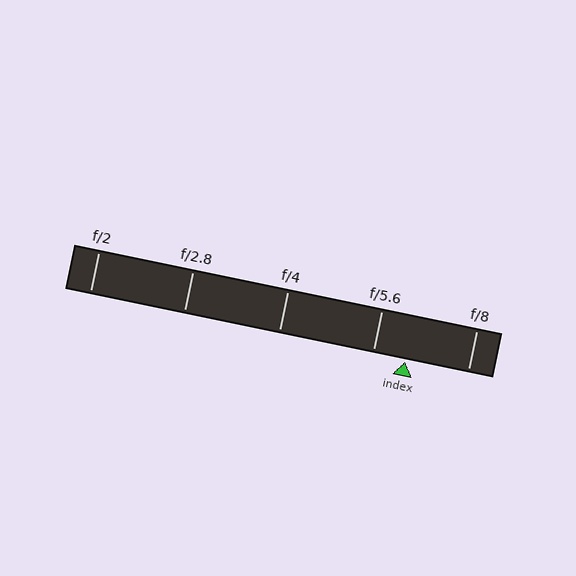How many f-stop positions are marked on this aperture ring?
There are 5 f-stop positions marked.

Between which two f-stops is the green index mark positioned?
The index mark is between f/5.6 and f/8.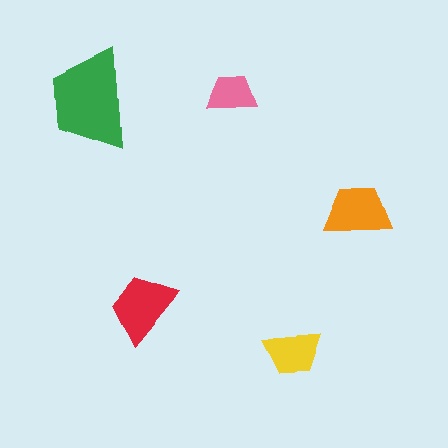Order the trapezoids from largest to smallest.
the green one, the red one, the orange one, the yellow one, the pink one.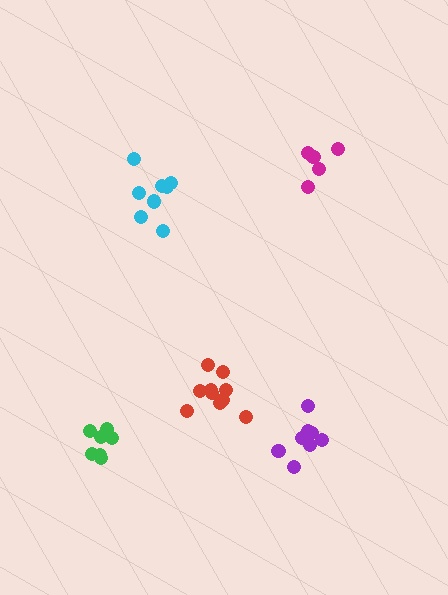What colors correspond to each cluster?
The clusters are colored: purple, magenta, green, cyan, red.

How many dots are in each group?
Group 1: 8 dots, Group 2: 5 dots, Group 3: 7 dots, Group 4: 9 dots, Group 5: 10 dots (39 total).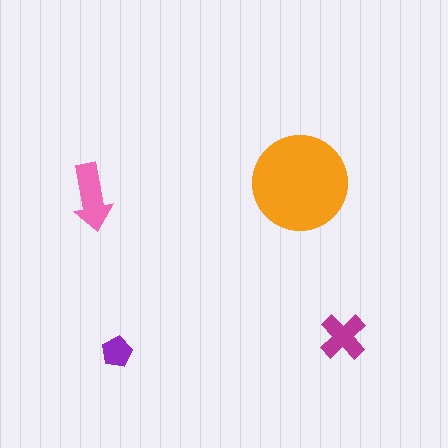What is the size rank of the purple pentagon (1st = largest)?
4th.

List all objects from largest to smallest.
The orange circle, the pink arrow, the magenta cross, the purple pentagon.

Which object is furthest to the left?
The pink arrow is leftmost.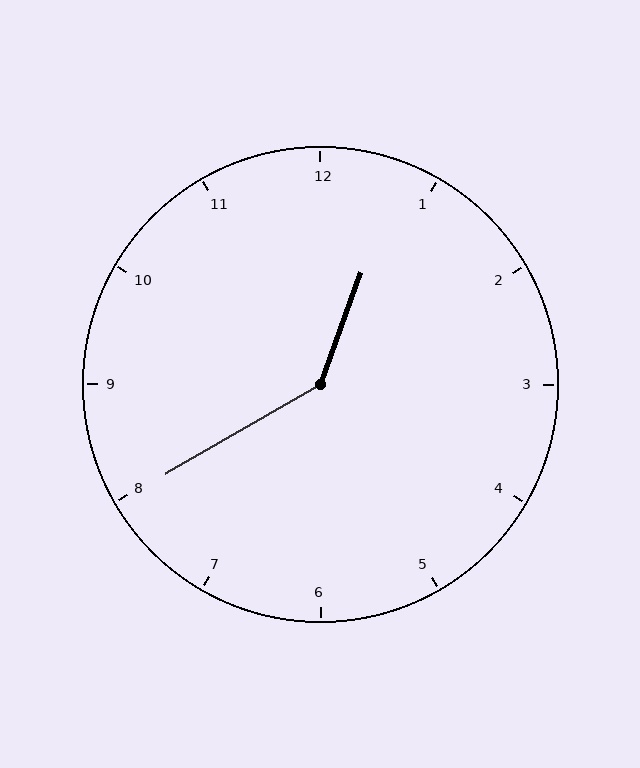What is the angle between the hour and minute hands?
Approximately 140 degrees.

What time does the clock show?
12:40.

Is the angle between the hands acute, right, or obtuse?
It is obtuse.